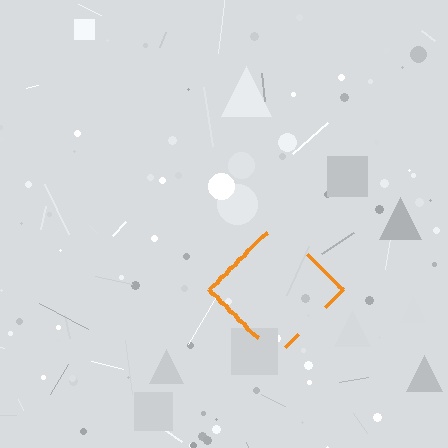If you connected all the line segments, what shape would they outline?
They would outline a diamond.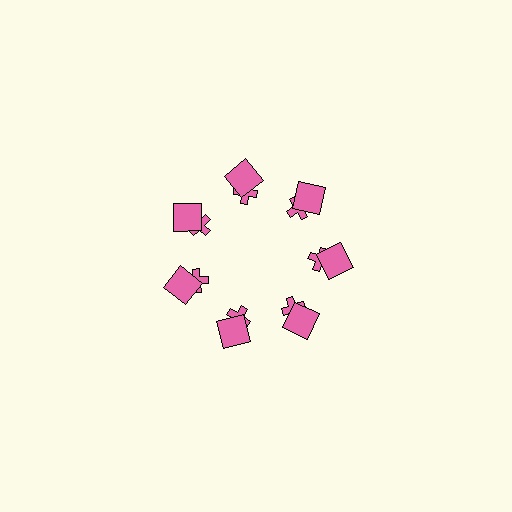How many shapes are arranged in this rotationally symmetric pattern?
There are 14 shapes, arranged in 7 groups of 2.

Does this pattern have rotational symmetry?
Yes, this pattern has 7-fold rotational symmetry. It looks the same after rotating 51 degrees around the center.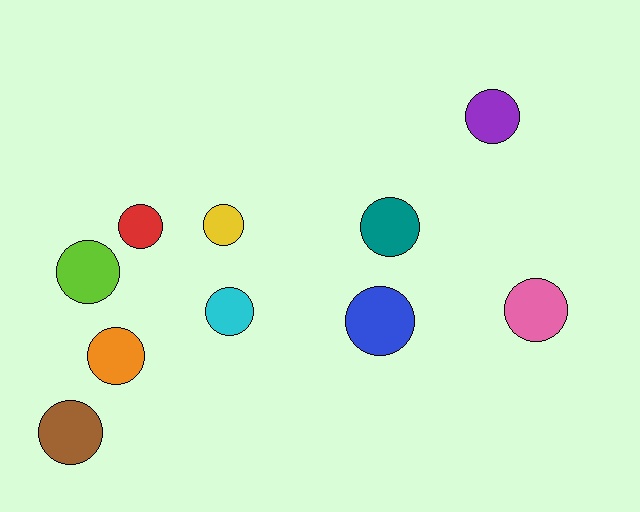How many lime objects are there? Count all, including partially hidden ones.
There is 1 lime object.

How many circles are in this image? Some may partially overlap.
There are 10 circles.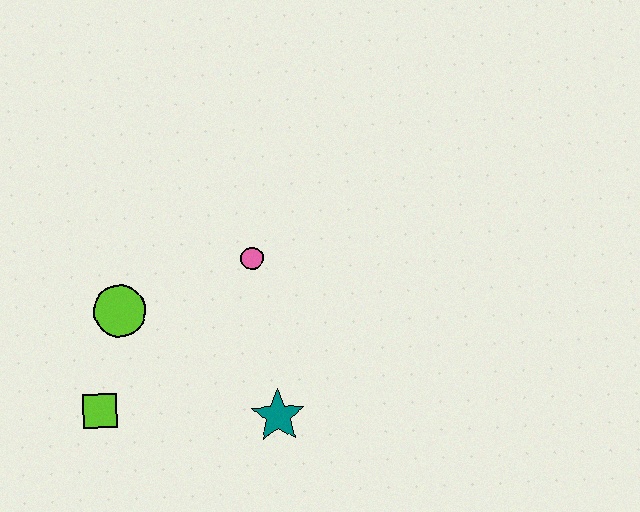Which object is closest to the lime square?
The lime circle is closest to the lime square.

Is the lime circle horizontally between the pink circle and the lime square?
Yes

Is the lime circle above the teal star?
Yes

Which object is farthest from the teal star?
The lime circle is farthest from the teal star.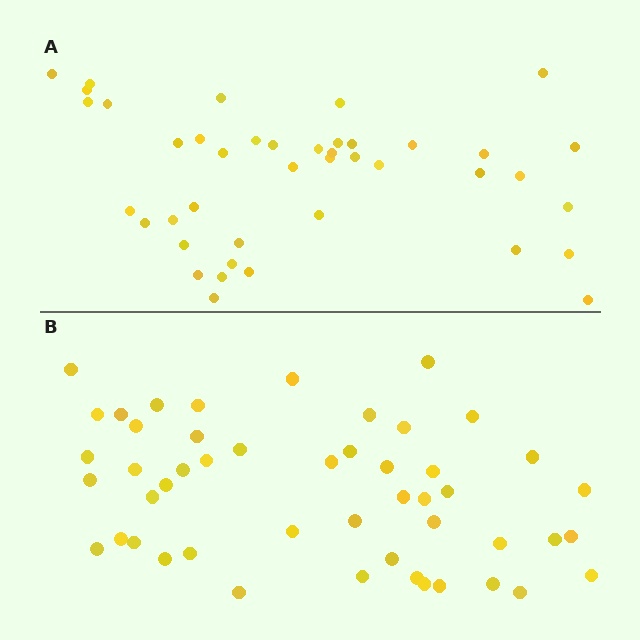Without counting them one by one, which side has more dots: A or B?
Region B (the bottom region) has more dots.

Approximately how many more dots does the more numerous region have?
Region B has roughly 8 or so more dots than region A.